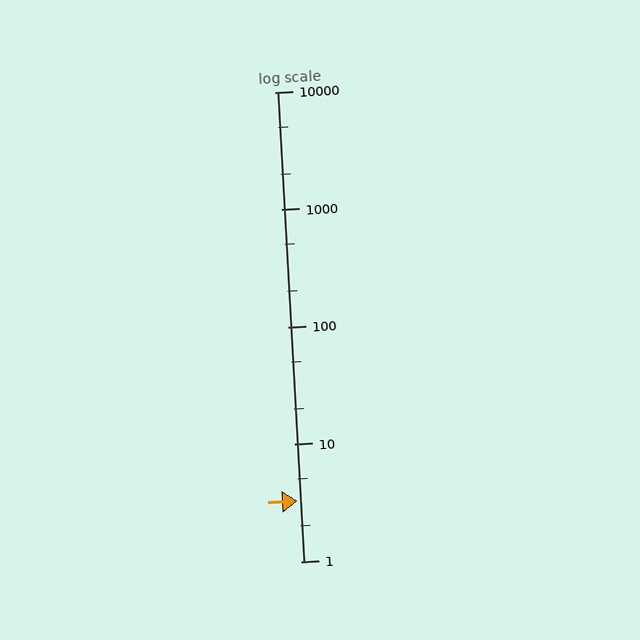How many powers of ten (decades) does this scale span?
The scale spans 4 decades, from 1 to 10000.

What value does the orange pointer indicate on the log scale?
The pointer indicates approximately 3.3.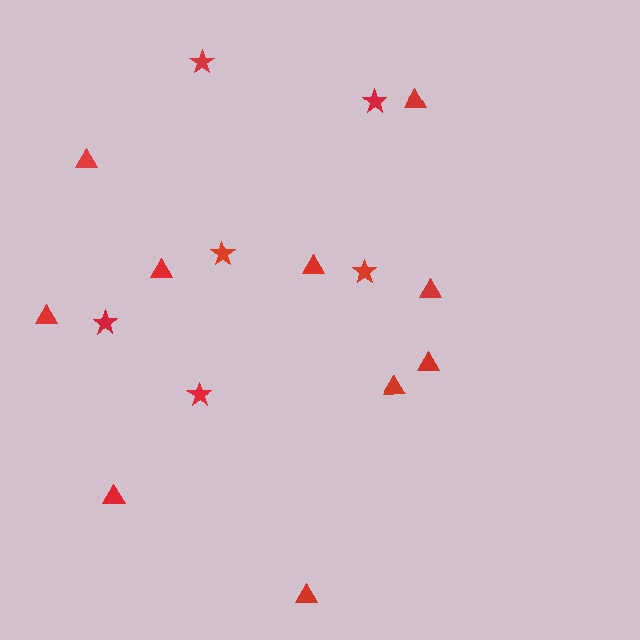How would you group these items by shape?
There are 2 groups: one group of stars (6) and one group of triangles (10).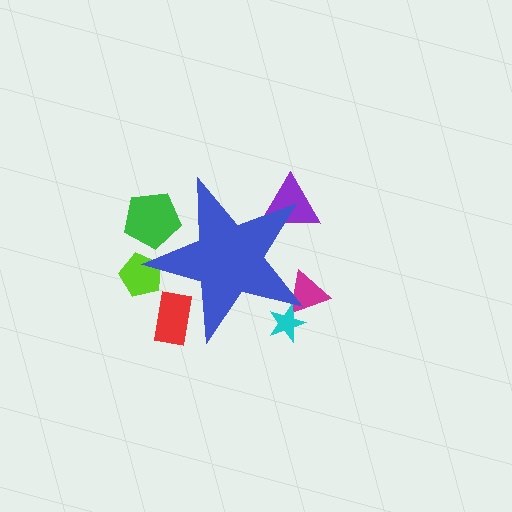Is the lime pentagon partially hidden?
Yes, the lime pentagon is partially hidden behind the blue star.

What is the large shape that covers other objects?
A blue star.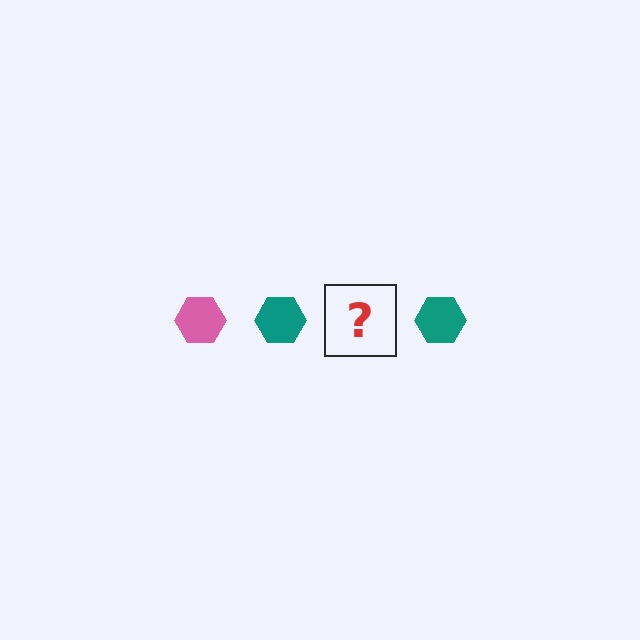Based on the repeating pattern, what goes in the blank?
The blank should be a pink hexagon.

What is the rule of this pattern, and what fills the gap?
The rule is that the pattern cycles through pink, teal hexagons. The gap should be filled with a pink hexagon.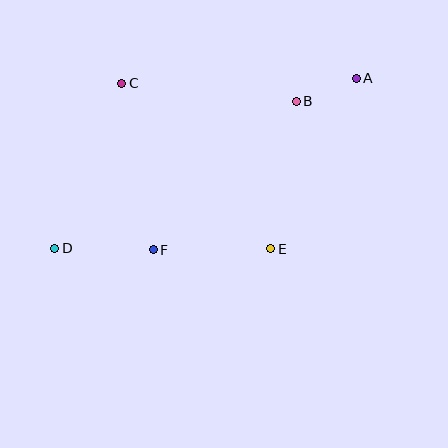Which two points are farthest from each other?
Points A and D are farthest from each other.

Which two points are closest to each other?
Points A and B are closest to each other.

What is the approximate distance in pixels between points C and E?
The distance between C and E is approximately 223 pixels.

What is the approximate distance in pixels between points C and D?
The distance between C and D is approximately 178 pixels.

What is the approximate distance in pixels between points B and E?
The distance between B and E is approximately 150 pixels.